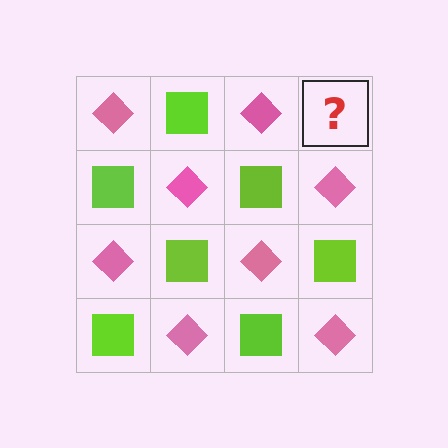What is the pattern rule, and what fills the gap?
The rule is that it alternates pink diamond and lime square in a checkerboard pattern. The gap should be filled with a lime square.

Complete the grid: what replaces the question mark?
The question mark should be replaced with a lime square.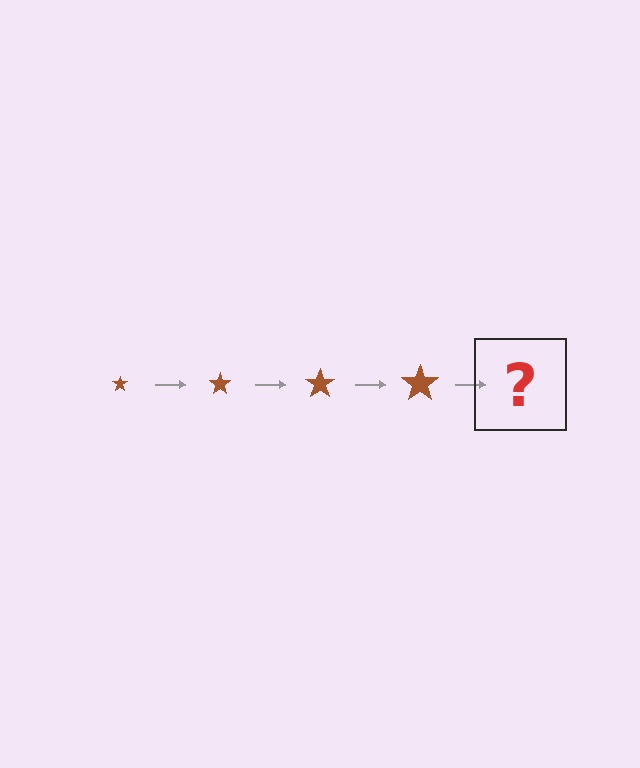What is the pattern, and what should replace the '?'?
The pattern is that the star gets progressively larger each step. The '?' should be a brown star, larger than the previous one.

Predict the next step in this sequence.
The next step is a brown star, larger than the previous one.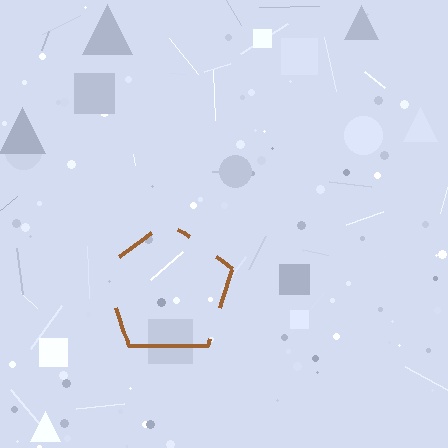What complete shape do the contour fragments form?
The contour fragments form a pentagon.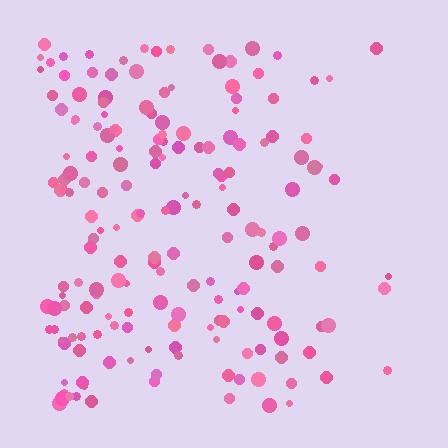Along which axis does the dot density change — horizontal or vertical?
Horizontal.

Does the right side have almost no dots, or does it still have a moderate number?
Still a moderate number, just noticeably fewer than the left.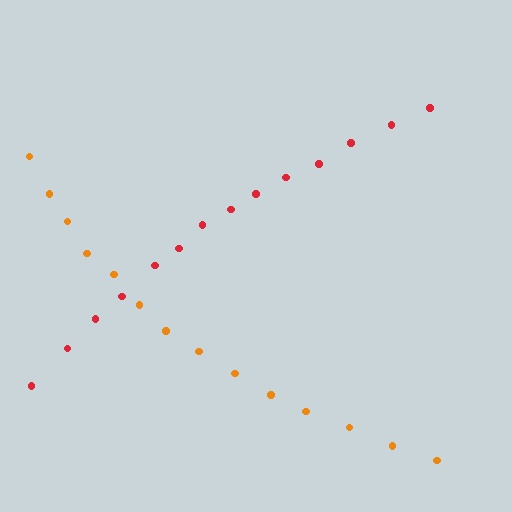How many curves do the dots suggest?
There are 2 distinct paths.